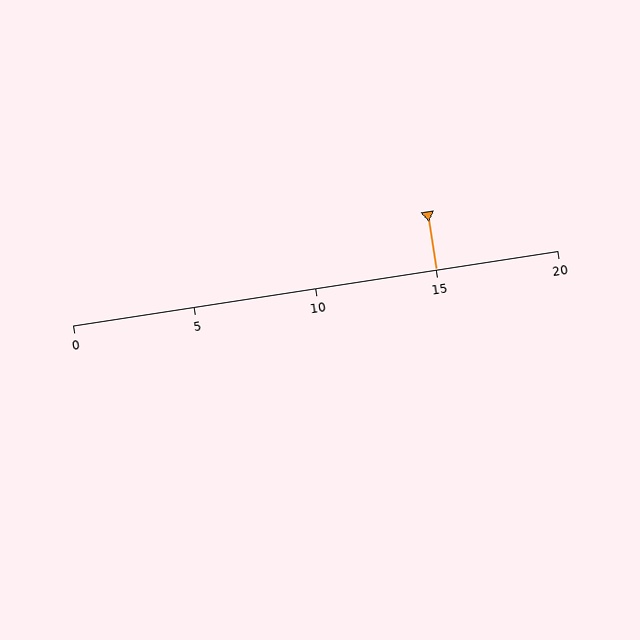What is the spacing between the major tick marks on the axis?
The major ticks are spaced 5 apart.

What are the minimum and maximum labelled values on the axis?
The axis runs from 0 to 20.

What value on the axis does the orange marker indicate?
The marker indicates approximately 15.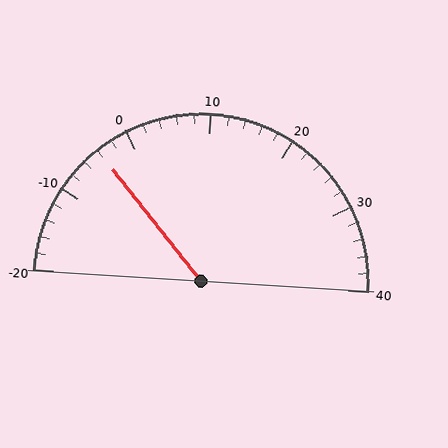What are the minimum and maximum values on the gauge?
The gauge ranges from -20 to 40.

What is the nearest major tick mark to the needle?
The nearest major tick mark is 0.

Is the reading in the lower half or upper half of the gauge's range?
The reading is in the lower half of the range (-20 to 40).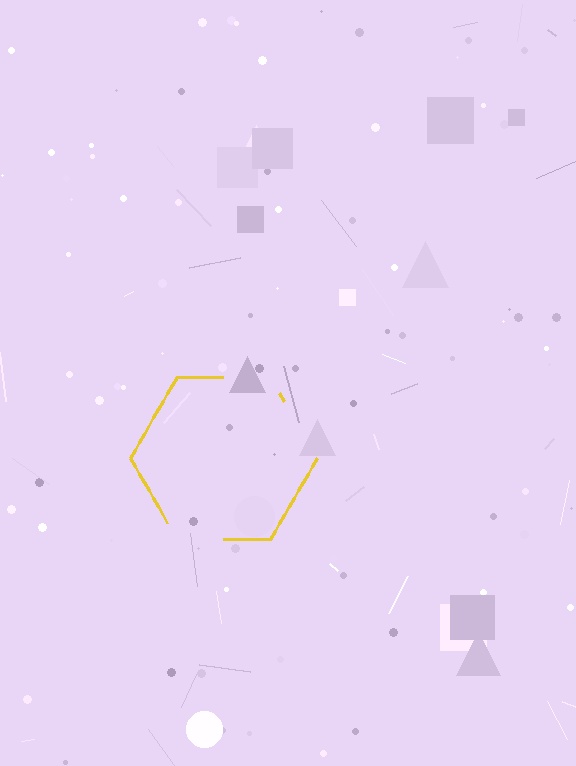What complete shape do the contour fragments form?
The contour fragments form a hexagon.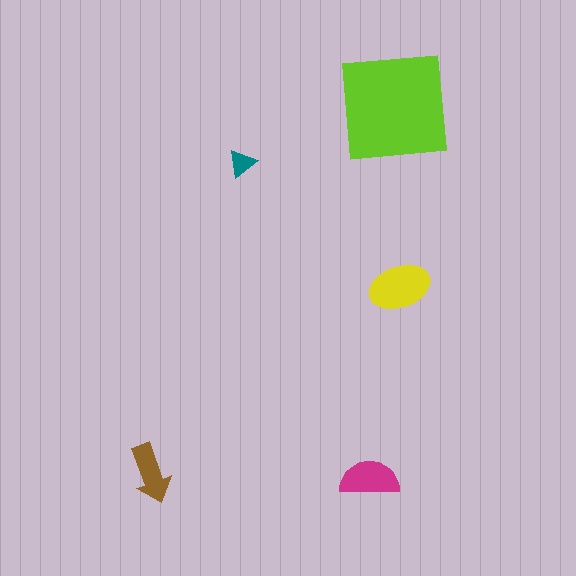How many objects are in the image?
There are 5 objects in the image.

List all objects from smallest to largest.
The teal triangle, the brown arrow, the magenta semicircle, the yellow ellipse, the lime square.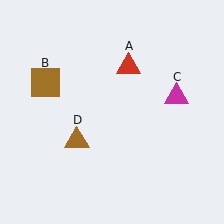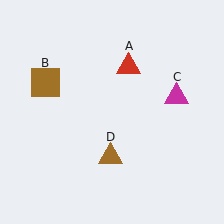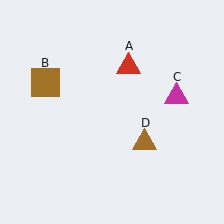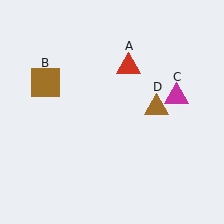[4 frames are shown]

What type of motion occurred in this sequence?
The brown triangle (object D) rotated counterclockwise around the center of the scene.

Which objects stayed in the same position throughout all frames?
Red triangle (object A) and brown square (object B) and magenta triangle (object C) remained stationary.